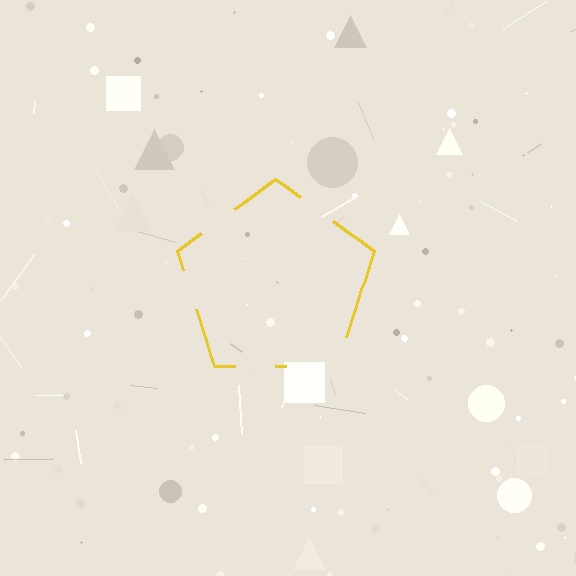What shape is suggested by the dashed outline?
The dashed outline suggests a pentagon.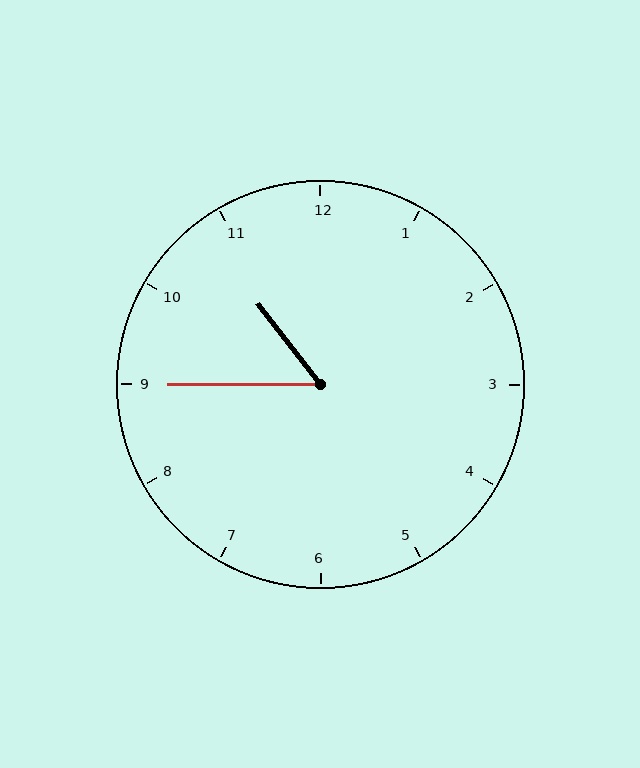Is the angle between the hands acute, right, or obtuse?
It is acute.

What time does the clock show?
10:45.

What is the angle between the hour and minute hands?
Approximately 52 degrees.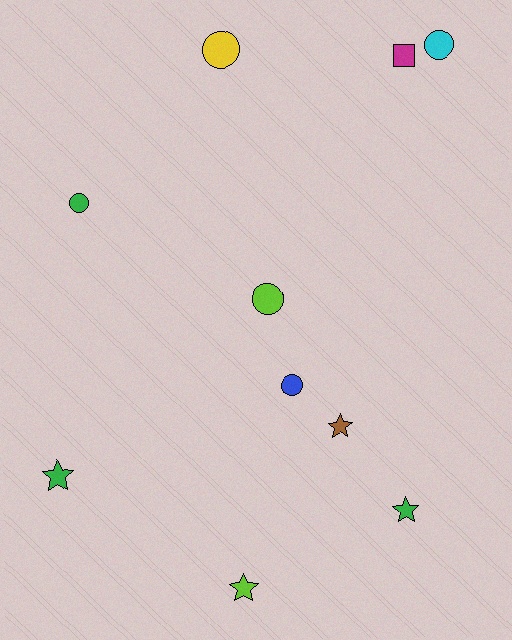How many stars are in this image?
There are 4 stars.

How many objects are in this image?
There are 10 objects.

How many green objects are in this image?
There are 3 green objects.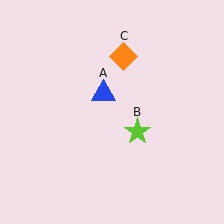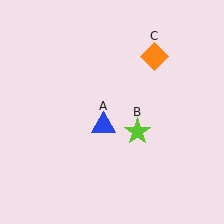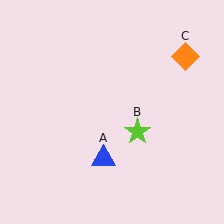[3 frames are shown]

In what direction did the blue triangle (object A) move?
The blue triangle (object A) moved down.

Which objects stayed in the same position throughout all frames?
Lime star (object B) remained stationary.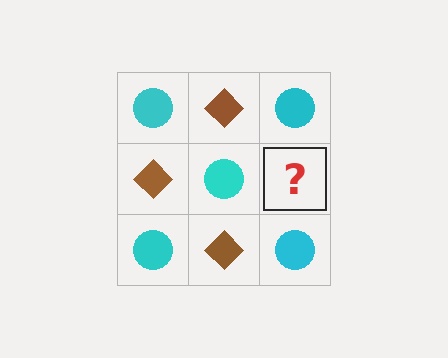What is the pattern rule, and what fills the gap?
The rule is that it alternates cyan circle and brown diamond in a checkerboard pattern. The gap should be filled with a brown diamond.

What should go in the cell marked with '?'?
The missing cell should contain a brown diamond.